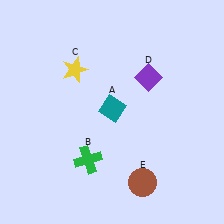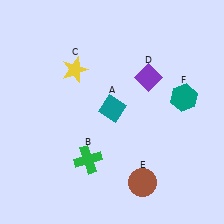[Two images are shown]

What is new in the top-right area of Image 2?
A teal hexagon (F) was added in the top-right area of Image 2.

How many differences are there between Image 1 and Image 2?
There is 1 difference between the two images.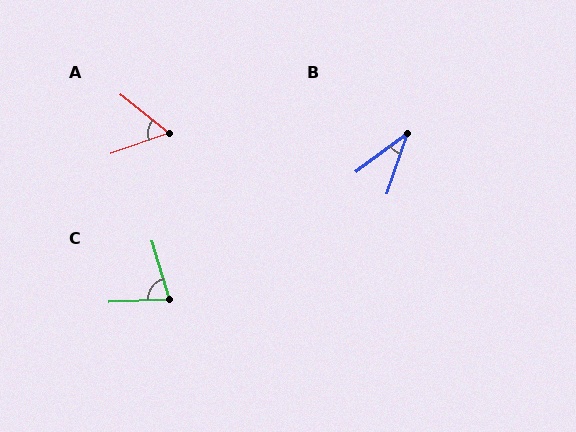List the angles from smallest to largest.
B (34°), A (58°), C (76°).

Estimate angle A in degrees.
Approximately 58 degrees.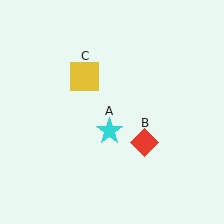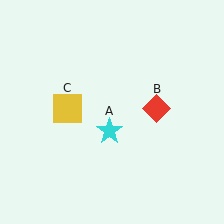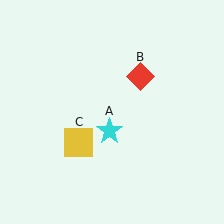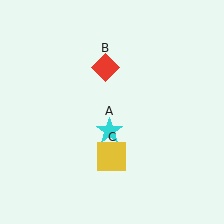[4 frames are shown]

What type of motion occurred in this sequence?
The red diamond (object B), yellow square (object C) rotated counterclockwise around the center of the scene.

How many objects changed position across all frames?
2 objects changed position: red diamond (object B), yellow square (object C).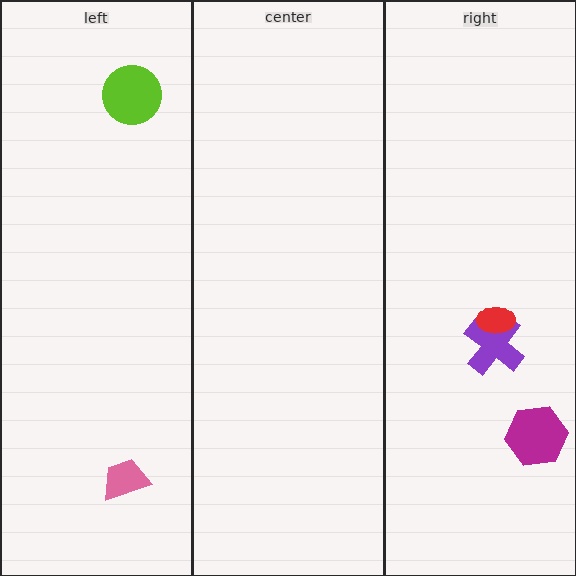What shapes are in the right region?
The purple cross, the red ellipse, the magenta hexagon.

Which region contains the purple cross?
The right region.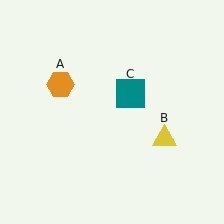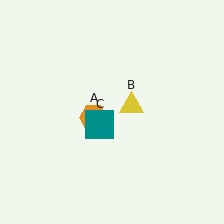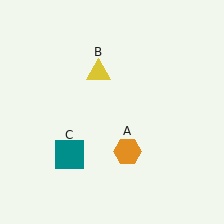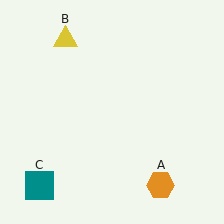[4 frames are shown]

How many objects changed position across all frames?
3 objects changed position: orange hexagon (object A), yellow triangle (object B), teal square (object C).